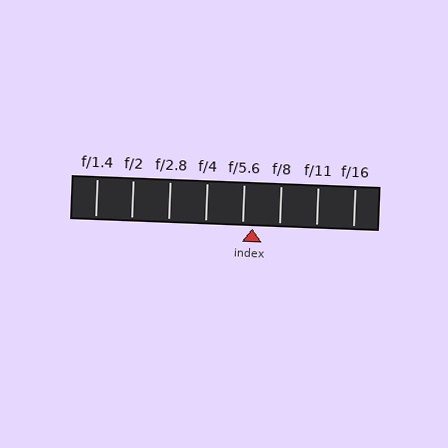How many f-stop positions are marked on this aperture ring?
There are 8 f-stop positions marked.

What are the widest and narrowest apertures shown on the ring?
The widest aperture shown is f/1.4 and the narrowest is f/16.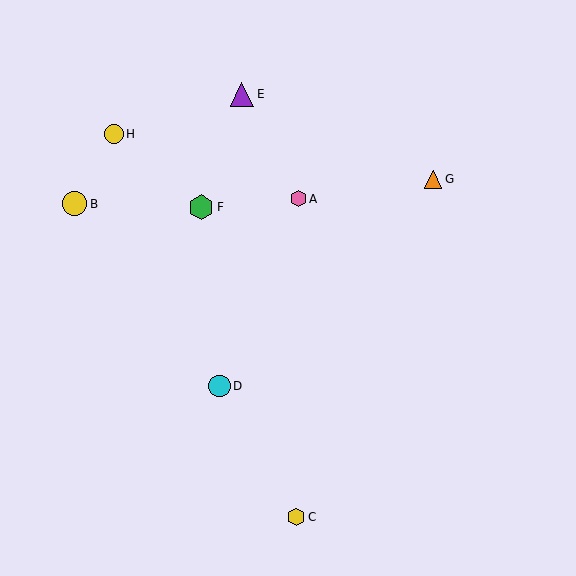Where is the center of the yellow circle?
The center of the yellow circle is at (75, 204).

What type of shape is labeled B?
Shape B is a yellow circle.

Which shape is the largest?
The green hexagon (labeled F) is the largest.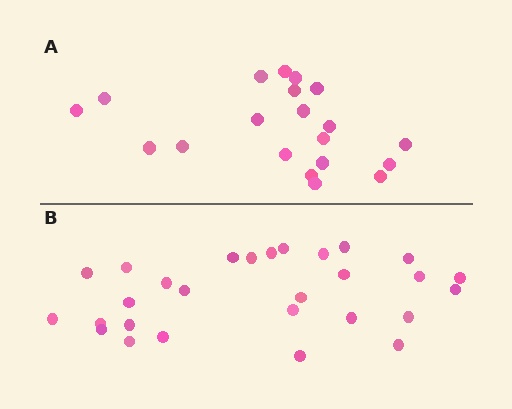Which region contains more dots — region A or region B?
Region B (the bottom region) has more dots.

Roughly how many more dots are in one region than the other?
Region B has roughly 8 or so more dots than region A.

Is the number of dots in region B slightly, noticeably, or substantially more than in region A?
Region B has noticeably more, but not dramatically so. The ratio is roughly 1.4 to 1.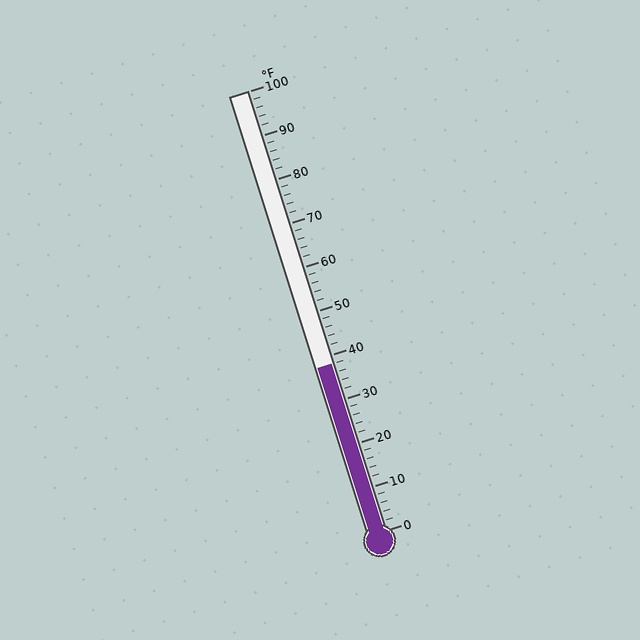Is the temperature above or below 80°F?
The temperature is below 80°F.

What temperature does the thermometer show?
The thermometer shows approximately 38°F.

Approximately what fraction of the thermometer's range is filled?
The thermometer is filled to approximately 40% of its range.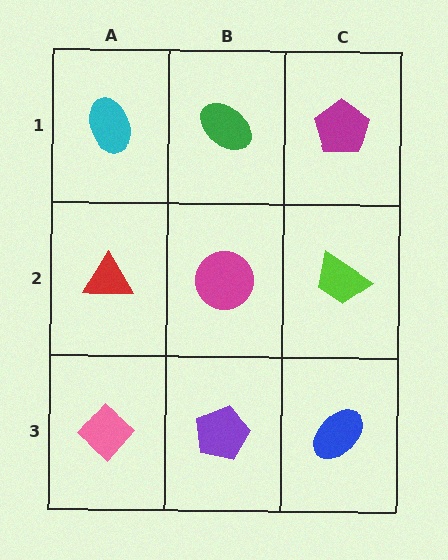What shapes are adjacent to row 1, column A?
A red triangle (row 2, column A), a green ellipse (row 1, column B).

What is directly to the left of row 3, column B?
A pink diamond.